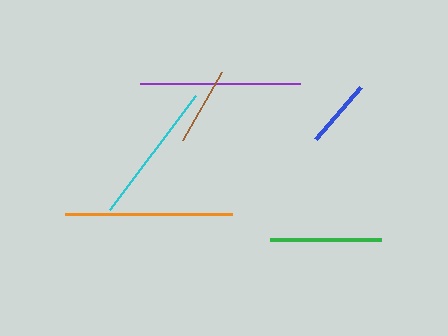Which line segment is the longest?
The orange line is the longest at approximately 167 pixels.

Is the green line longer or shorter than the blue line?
The green line is longer than the blue line.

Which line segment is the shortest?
The blue line is the shortest at approximately 68 pixels.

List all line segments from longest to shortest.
From longest to shortest: orange, purple, cyan, green, brown, blue.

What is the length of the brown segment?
The brown segment is approximately 78 pixels long.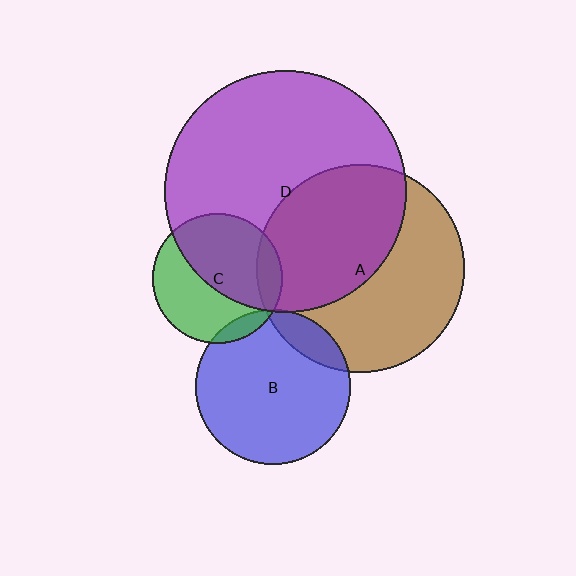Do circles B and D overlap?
Yes.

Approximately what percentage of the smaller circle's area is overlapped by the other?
Approximately 5%.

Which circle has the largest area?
Circle D (purple).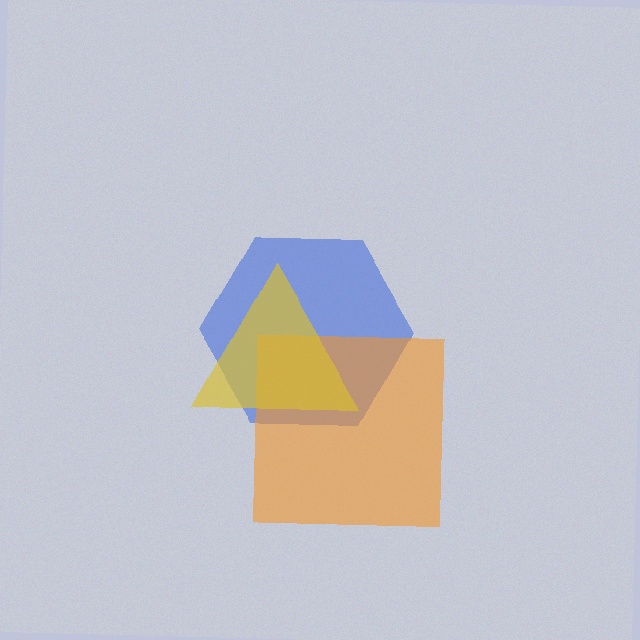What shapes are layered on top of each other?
The layered shapes are: a blue hexagon, an orange square, a yellow triangle.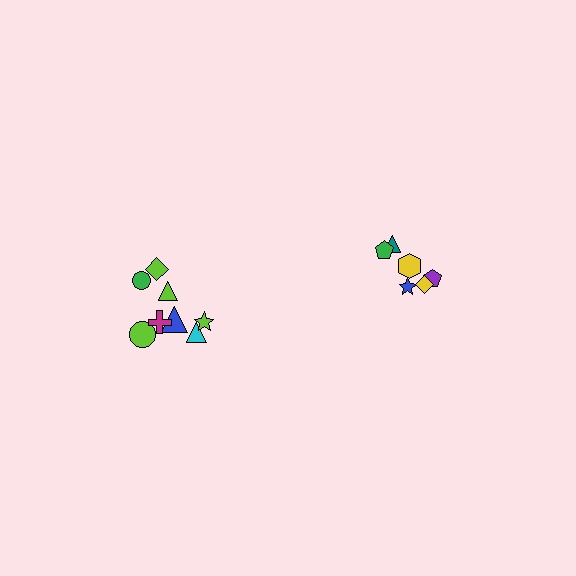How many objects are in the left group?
There are 8 objects.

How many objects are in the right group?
There are 6 objects.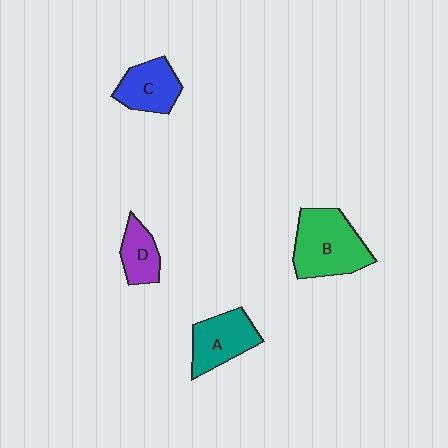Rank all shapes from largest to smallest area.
From largest to smallest: B (green), A (teal), C (blue), D (purple).